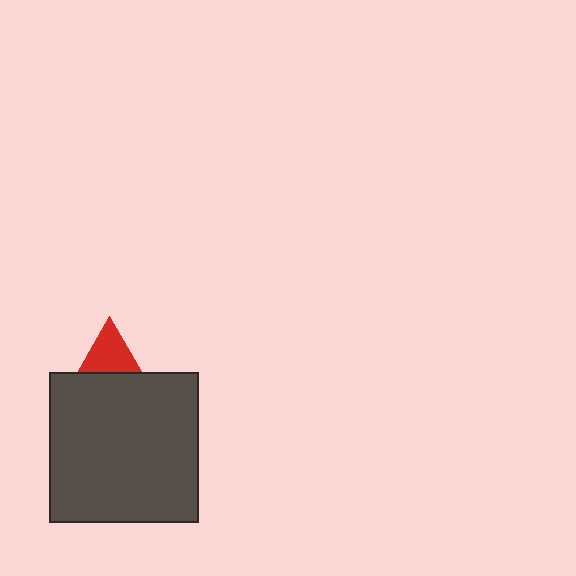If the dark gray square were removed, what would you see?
You would see the complete red triangle.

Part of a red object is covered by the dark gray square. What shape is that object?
It is a triangle.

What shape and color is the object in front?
The object in front is a dark gray square.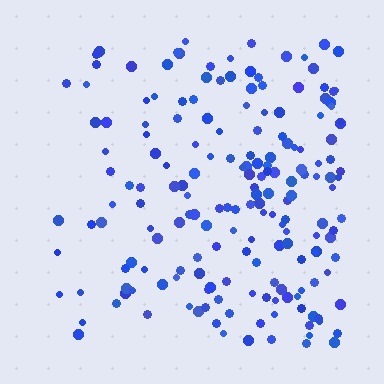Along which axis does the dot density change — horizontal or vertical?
Horizontal.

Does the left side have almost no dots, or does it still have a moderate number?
Still a moderate number, just noticeably fewer than the right.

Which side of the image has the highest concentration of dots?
The right.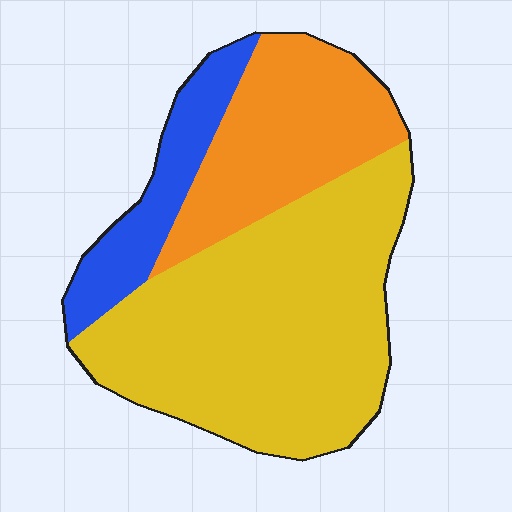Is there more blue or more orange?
Orange.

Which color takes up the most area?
Yellow, at roughly 60%.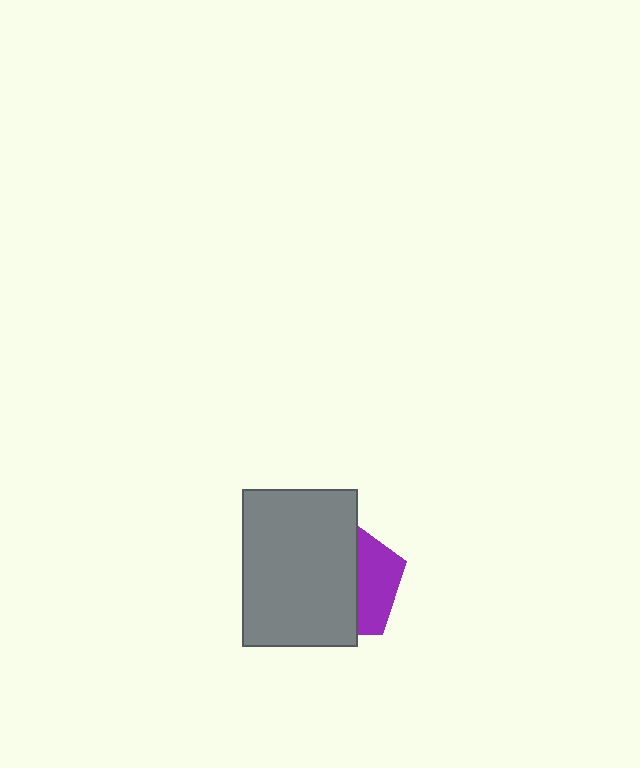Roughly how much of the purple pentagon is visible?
A small part of it is visible (roughly 35%).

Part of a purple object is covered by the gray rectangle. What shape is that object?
It is a pentagon.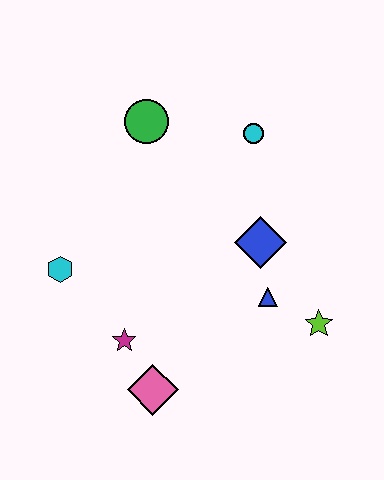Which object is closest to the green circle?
The cyan circle is closest to the green circle.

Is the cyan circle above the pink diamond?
Yes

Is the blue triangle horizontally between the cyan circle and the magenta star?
No